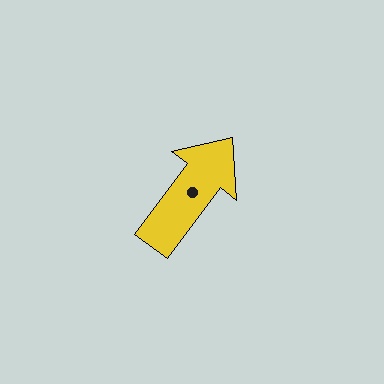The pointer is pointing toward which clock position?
Roughly 1 o'clock.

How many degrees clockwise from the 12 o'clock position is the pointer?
Approximately 37 degrees.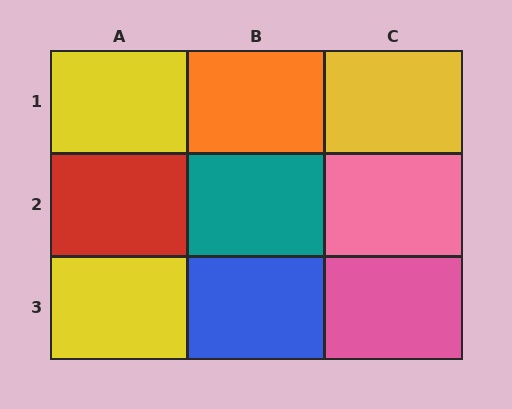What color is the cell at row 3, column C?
Pink.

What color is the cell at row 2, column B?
Teal.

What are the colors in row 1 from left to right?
Yellow, orange, yellow.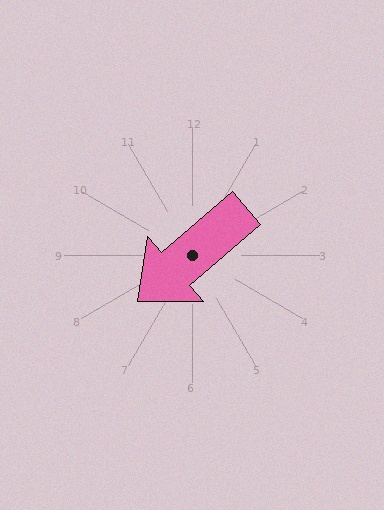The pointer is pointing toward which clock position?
Roughly 8 o'clock.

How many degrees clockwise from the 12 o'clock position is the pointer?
Approximately 230 degrees.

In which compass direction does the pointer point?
Southwest.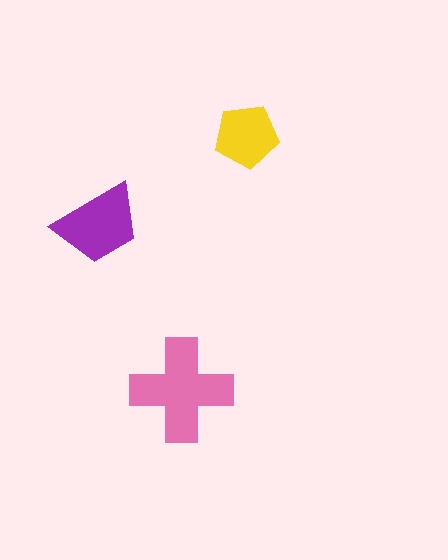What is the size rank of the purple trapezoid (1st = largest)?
2nd.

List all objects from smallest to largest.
The yellow pentagon, the purple trapezoid, the pink cross.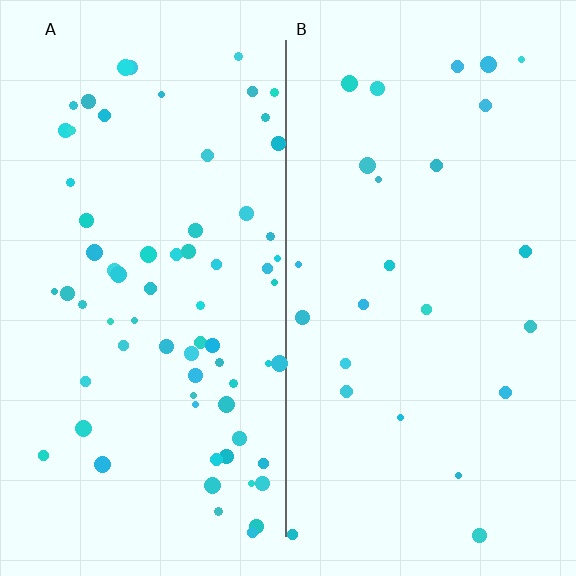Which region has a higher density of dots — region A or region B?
A (the left).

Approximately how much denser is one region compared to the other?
Approximately 2.8× — region A over region B.